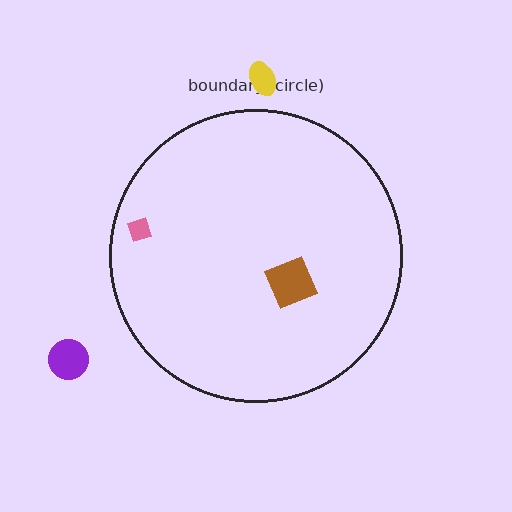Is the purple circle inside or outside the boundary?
Outside.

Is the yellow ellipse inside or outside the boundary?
Outside.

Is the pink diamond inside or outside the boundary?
Inside.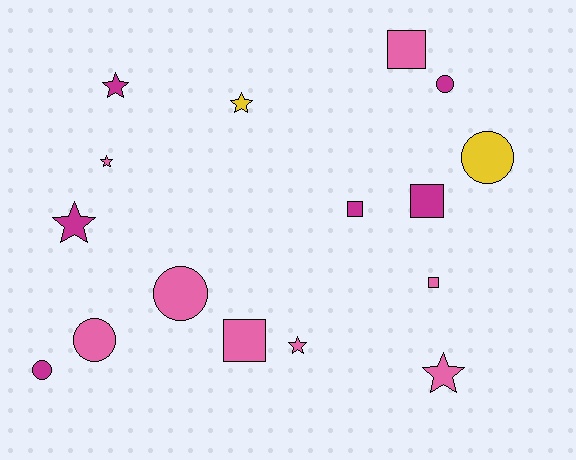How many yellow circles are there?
There is 1 yellow circle.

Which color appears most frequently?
Pink, with 8 objects.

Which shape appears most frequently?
Star, with 6 objects.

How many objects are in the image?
There are 16 objects.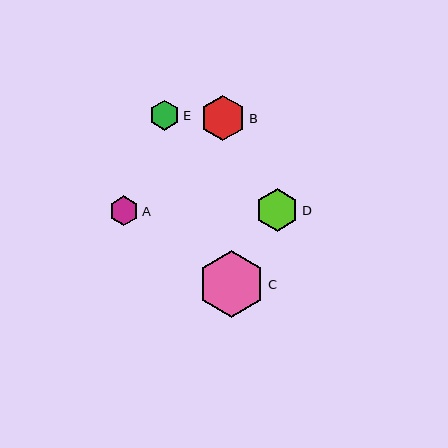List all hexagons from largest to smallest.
From largest to smallest: C, B, D, E, A.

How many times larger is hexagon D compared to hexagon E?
Hexagon D is approximately 1.4 times the size of hexagon E.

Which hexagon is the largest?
Hexagon C is the largest with a size of approximately 67 pixels.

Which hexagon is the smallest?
Hexagon A is the smallest with a size of approximately 30 pixels.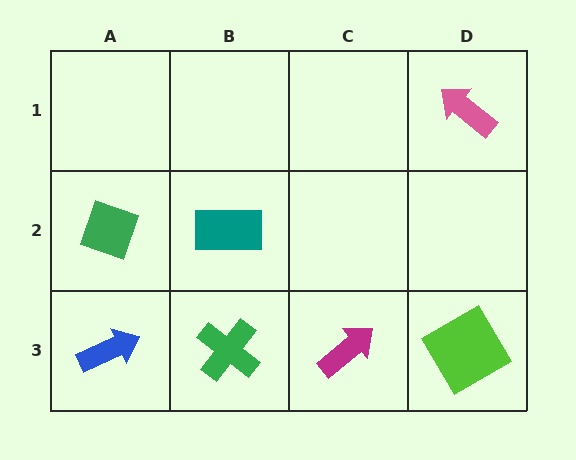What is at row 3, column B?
A green cross.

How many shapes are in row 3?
4 shapes.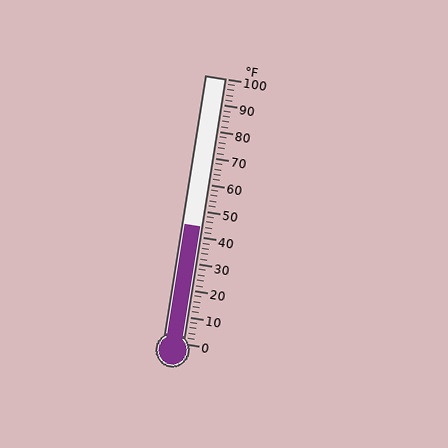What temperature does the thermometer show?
The thermometer shows approximately 44°F.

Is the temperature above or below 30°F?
The temperature is above 30°F.